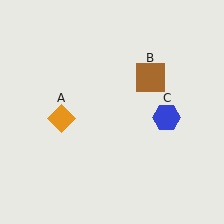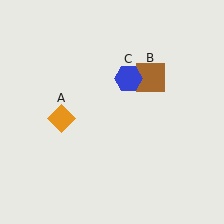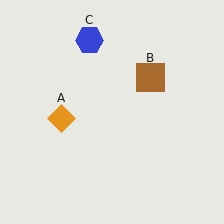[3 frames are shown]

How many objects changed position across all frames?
1 object changed position: blue hexagon (object C).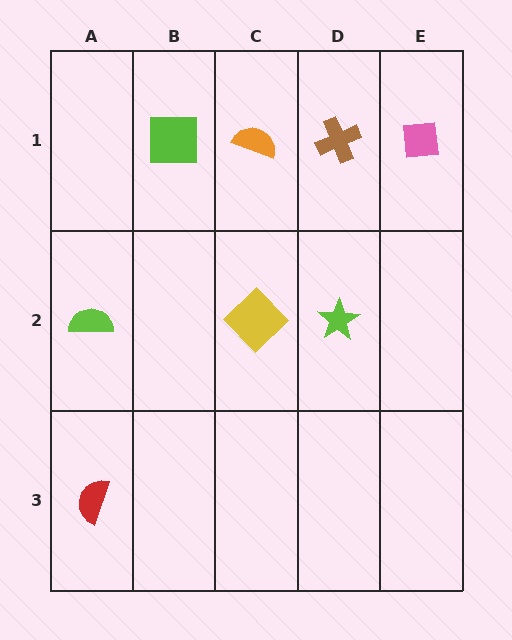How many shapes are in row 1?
4 shapes.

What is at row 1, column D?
A brown cross.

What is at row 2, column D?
A lime star.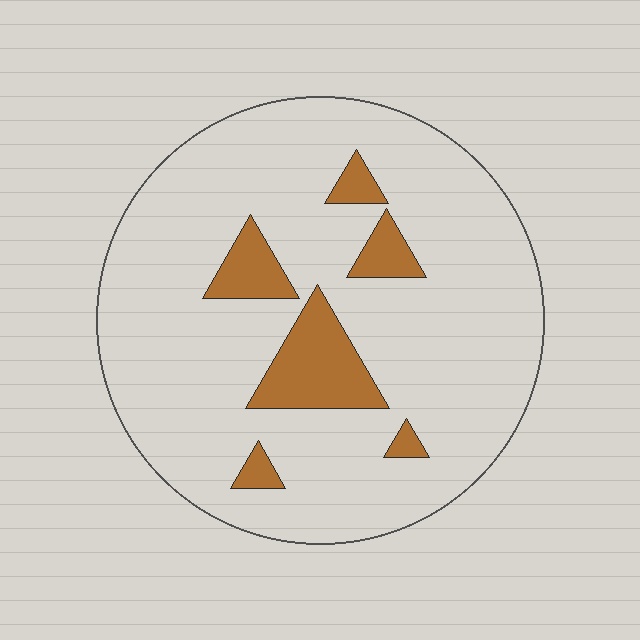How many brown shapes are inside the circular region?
6.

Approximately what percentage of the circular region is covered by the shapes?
Approximately 15%.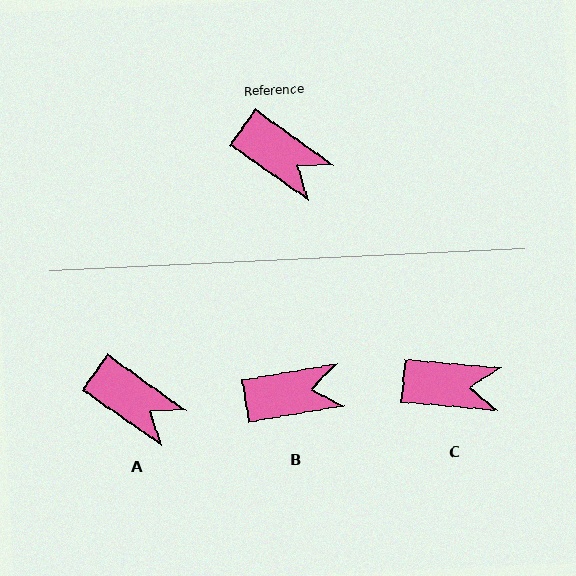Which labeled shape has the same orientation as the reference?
A.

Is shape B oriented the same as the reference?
No, it is off by about 45 degrees.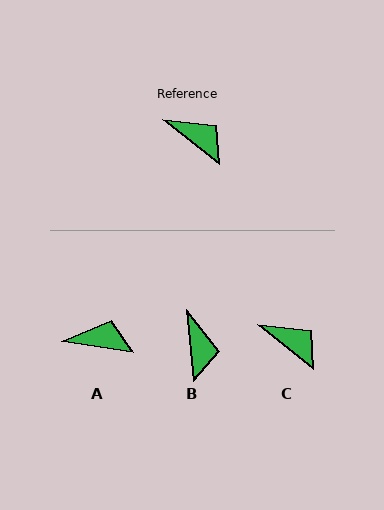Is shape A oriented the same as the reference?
No, it is off by about 30 degrees.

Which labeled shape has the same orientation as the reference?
C.